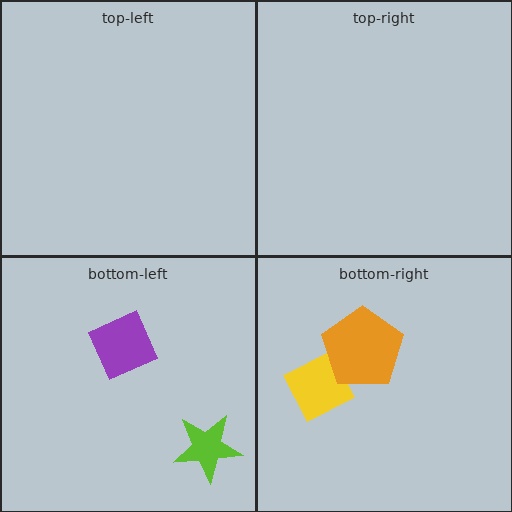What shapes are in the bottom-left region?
The lime star, the purple square.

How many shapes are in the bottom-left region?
2.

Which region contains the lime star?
The bottom-left region.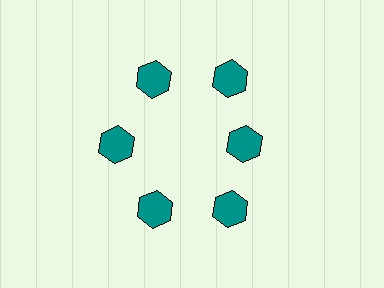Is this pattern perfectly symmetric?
No. The 6 teal hexagons are arranged in a ring, but one element near the 3 o'clock position is pulled inward toward the center, breaking the 6-fold rotational symmetry.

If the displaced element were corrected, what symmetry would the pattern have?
It would have 6-fold rotational symmetry — the pattern would map onto itself every 60 degrees.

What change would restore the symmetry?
The symmetry would be restored by moving it outward, back onto the ring so that all 6 hexagons sit at equal angles and equal distance from the center.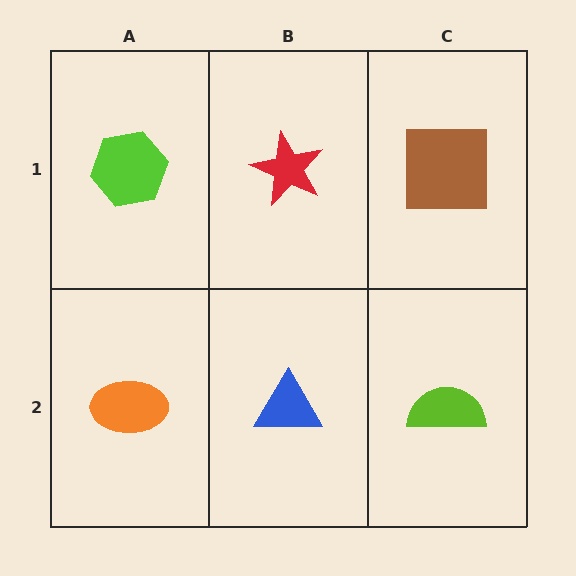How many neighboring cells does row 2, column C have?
2.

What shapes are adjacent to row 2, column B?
A red star (row 1, column B), an orange ellipse (row 2, column A), a lime semicircle (row 2, column C).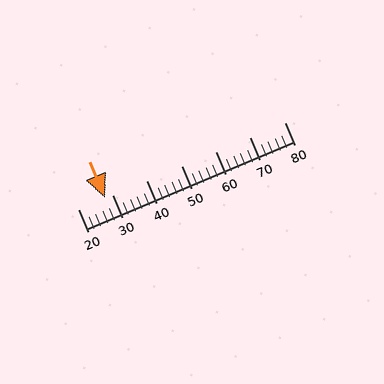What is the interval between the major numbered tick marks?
The major tick marks are spaced 10 units apart.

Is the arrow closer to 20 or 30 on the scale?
The arrow is closer to 30.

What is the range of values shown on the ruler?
The ruler shows values from 20 to 80.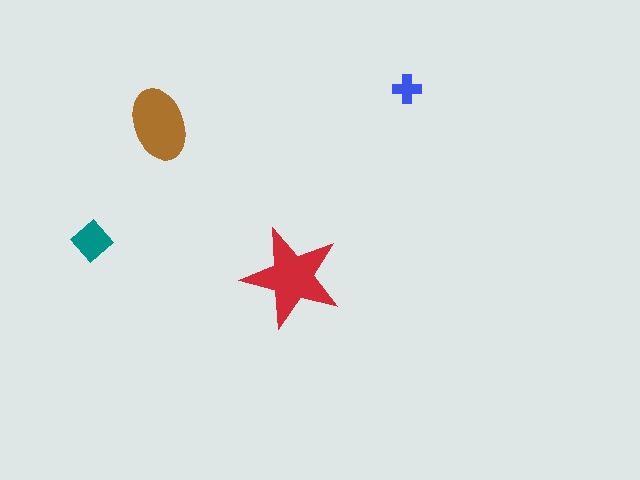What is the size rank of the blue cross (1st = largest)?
4th.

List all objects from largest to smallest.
The red star, the brown ellipse, the teal diamond, the blue cross.